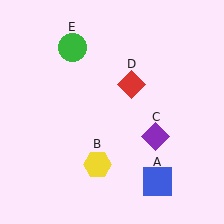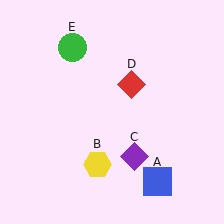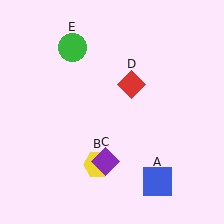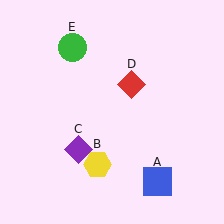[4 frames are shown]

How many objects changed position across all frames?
1 object changed position: purple diamond (object C).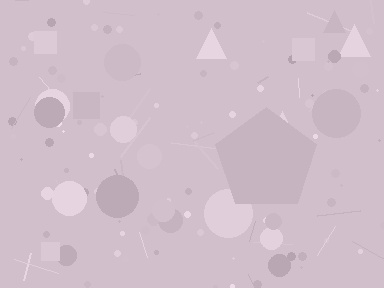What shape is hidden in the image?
A pentagon is hidden in the image.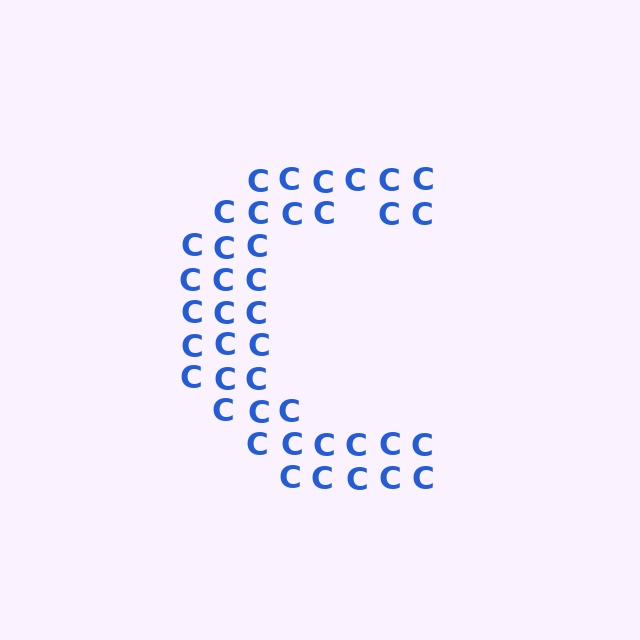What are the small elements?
The small elements are letter C's.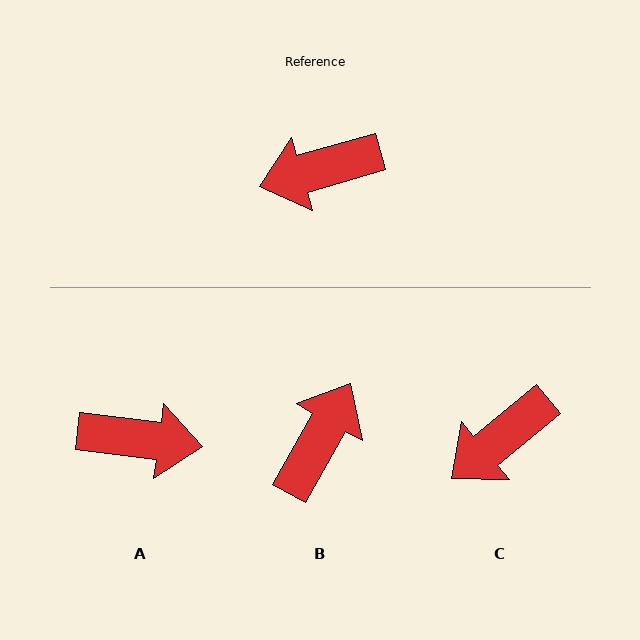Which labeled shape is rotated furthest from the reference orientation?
A, about 157 degrees away.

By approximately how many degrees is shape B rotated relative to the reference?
Approximately 136 degrees clockwise.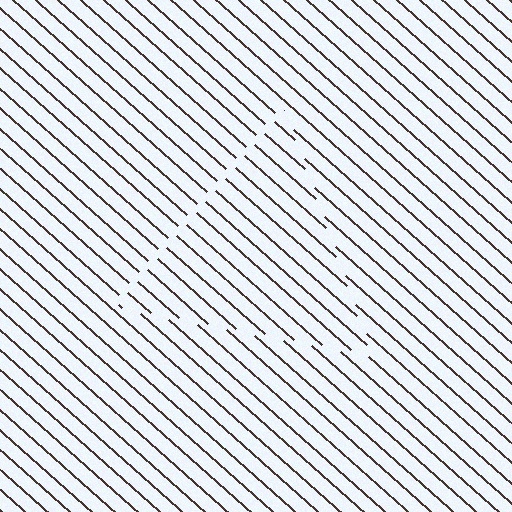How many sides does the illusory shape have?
3 sides — the line-ends trace a triangle.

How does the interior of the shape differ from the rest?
The interior of the shape contains the same grating, shifted by half a period — the contour is defined by the phase discontinuity where line-ends from the inner and outer gratings abut.